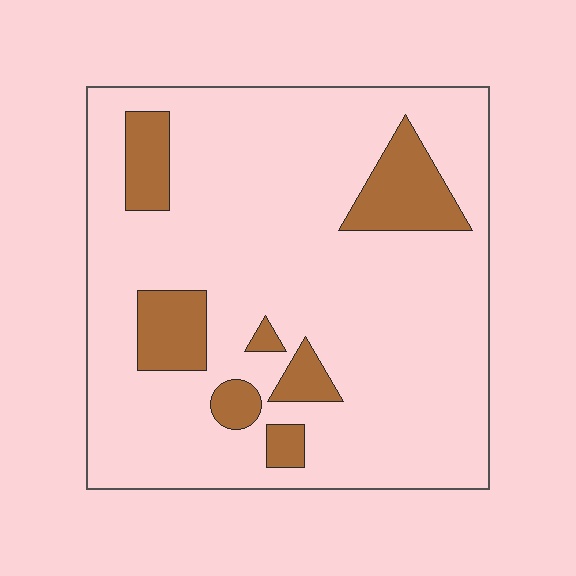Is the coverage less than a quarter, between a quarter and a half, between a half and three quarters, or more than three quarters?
Less than a quarter.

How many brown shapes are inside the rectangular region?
7.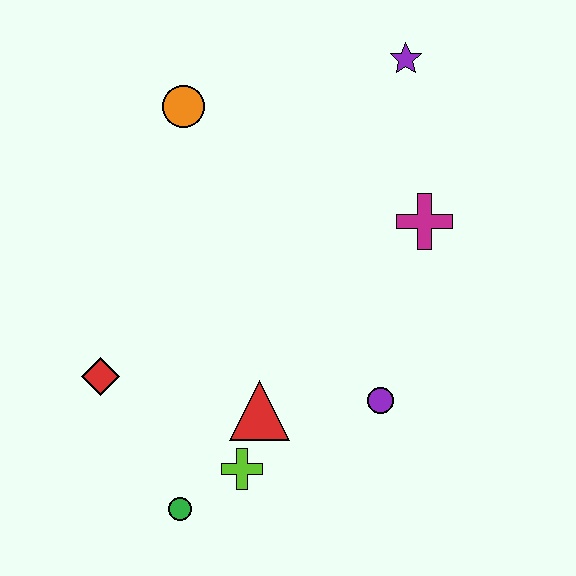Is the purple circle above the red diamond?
No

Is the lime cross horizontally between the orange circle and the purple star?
Yes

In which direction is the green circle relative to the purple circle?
The green circle is to the left of the purple circle.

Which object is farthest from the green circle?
The purple star is farthest from the green circle.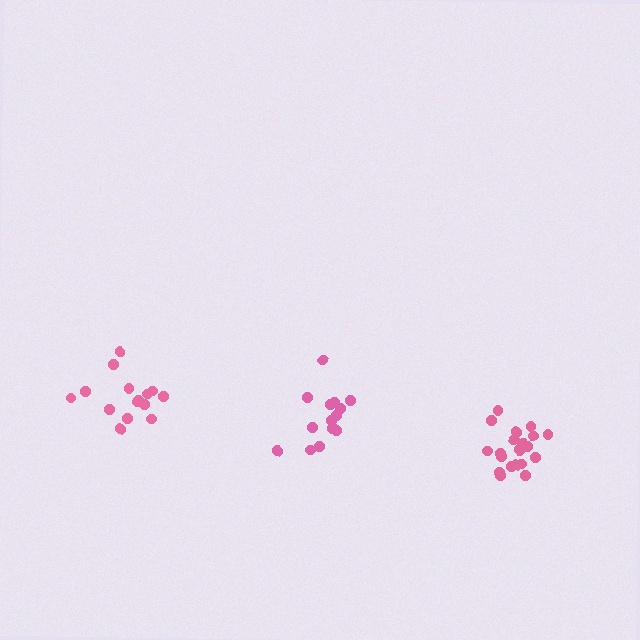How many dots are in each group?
Group 1: 15 dots, Group 2: 20 dots, Group 3: 15 dots (50 total).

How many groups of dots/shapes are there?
There are 3 groups.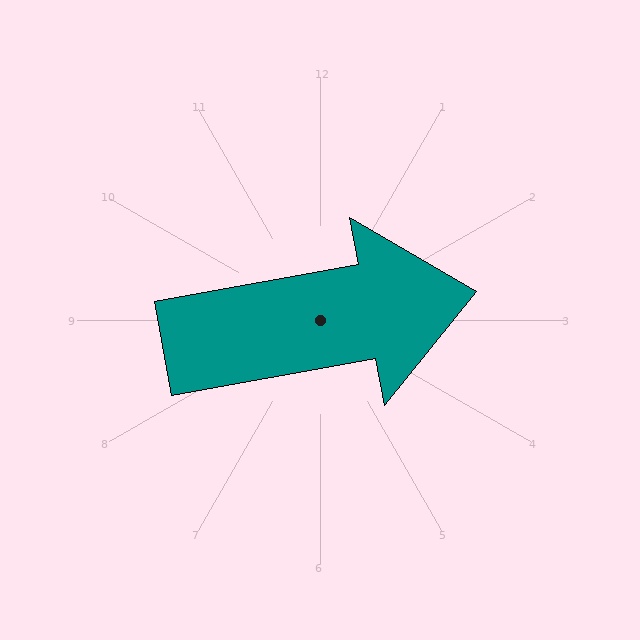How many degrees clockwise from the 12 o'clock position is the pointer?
Approximately 80 degrees.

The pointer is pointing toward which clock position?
Roughly 3 o'clock.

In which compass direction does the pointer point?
East.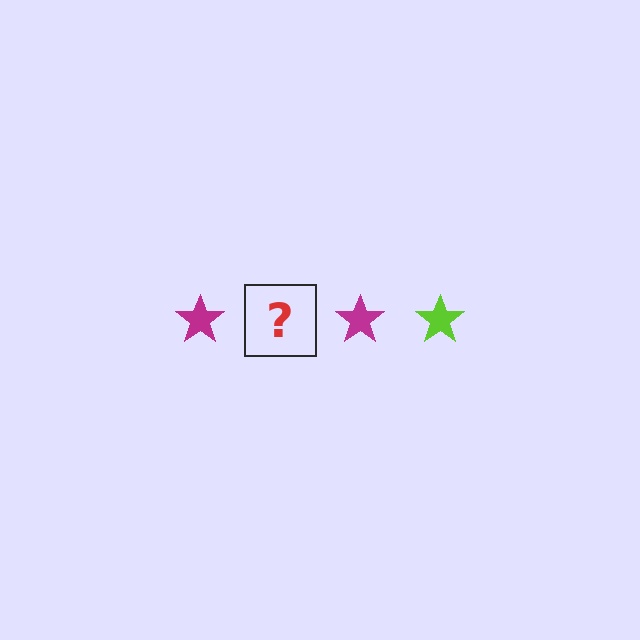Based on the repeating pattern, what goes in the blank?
The blank should be a lime star.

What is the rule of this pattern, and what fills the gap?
The rule is that the pattern cycles through magenta, lime stars. The gap should be filled with a lime star.